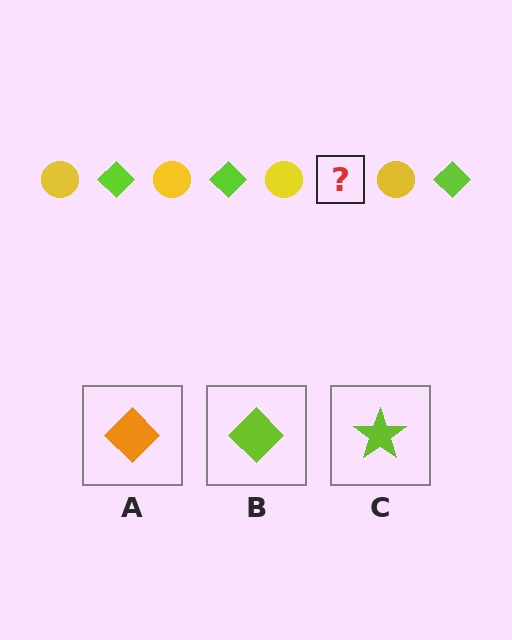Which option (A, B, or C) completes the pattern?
B.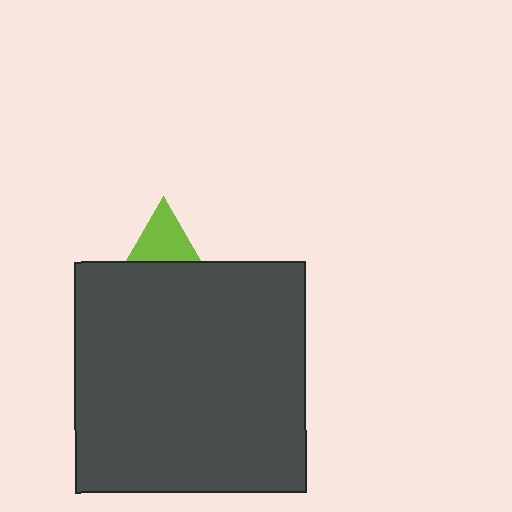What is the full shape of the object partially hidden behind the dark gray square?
The partially hidden object is a lime triangle.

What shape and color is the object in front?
The object in front is a dark gray square.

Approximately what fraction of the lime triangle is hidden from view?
Roughly 56% of the lime triangle is hidden behind the dark gray square.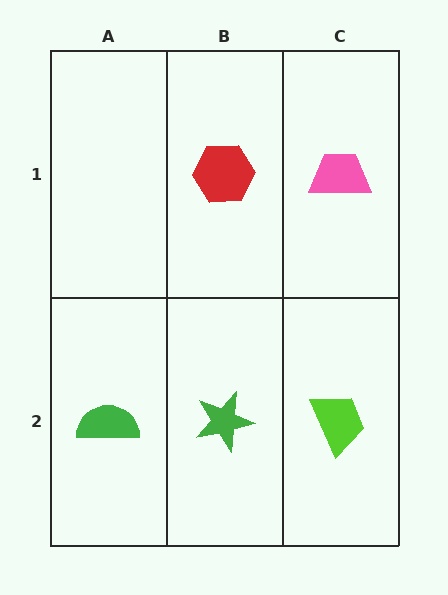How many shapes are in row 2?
3 shapes.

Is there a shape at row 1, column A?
No, that cell is empty.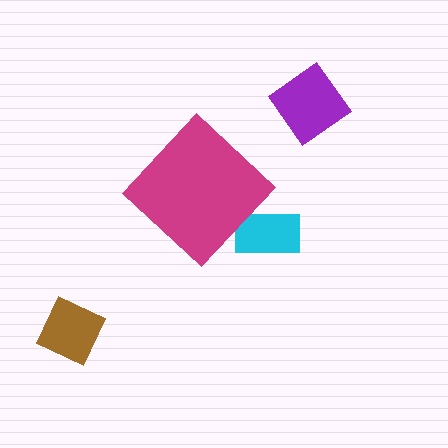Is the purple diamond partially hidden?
No, the purple diamond is fully visible.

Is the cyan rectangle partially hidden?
Yes, the cyan rectangle is partially hidden behind the magenta diamond.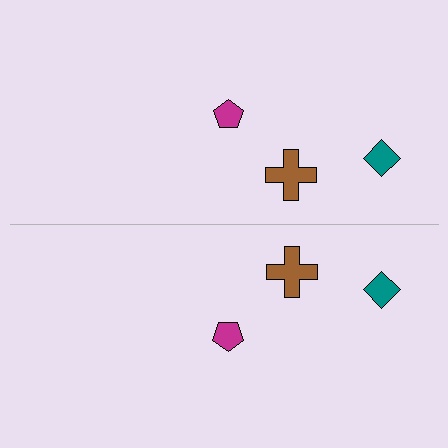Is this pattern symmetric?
Yes, this pattern has bilateral (reflection) symmetry.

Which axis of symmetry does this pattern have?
The pattern has a horizontal axis of symmetry running through the center of the image.